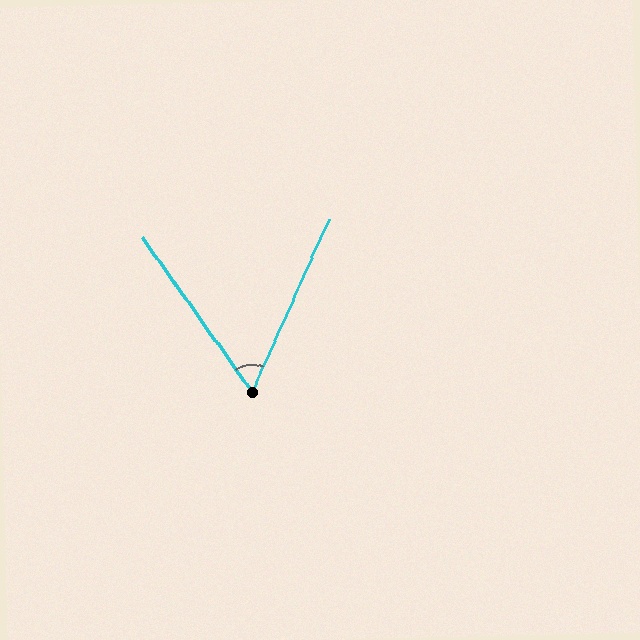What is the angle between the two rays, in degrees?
Approximately 59 degrees.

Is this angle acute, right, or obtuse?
It is acute.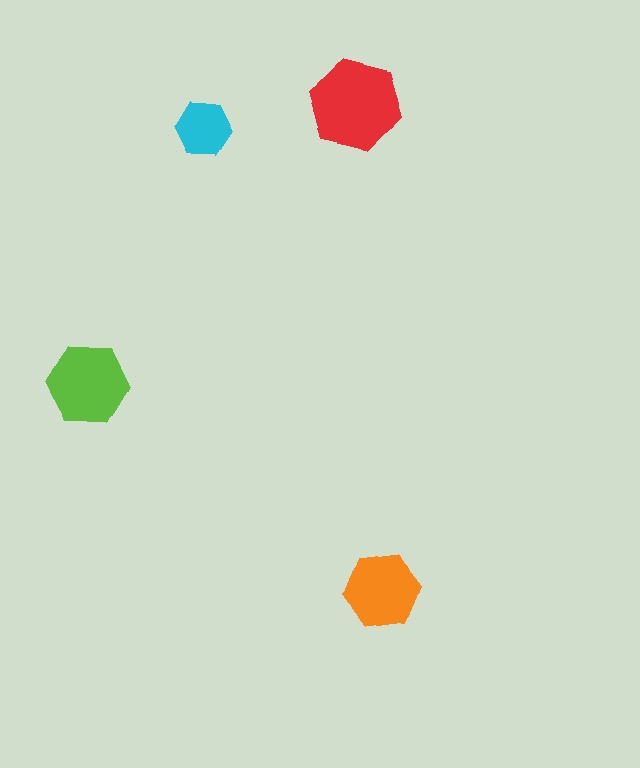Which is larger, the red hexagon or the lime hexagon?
The red one.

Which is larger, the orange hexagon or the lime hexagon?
The lime one.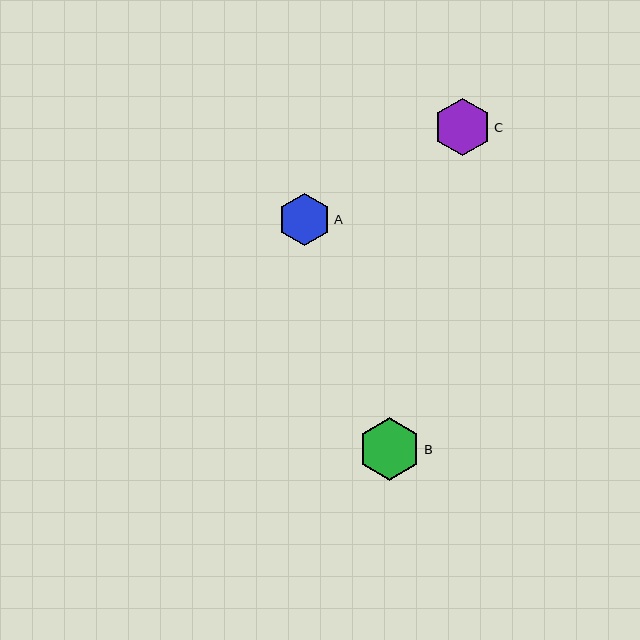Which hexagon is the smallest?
Hexagon A is the smallest with a size of approximately 52 pixels.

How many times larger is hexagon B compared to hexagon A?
Hexagon B is approximately 1.2 times the size of hexagon A.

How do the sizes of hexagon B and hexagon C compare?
Hexagon B and hexagon C are approximately the same size.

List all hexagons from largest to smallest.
From largest to smallest: B, C, A.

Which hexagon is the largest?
Hexagon B is the largest with a size of approximately 62 pixels.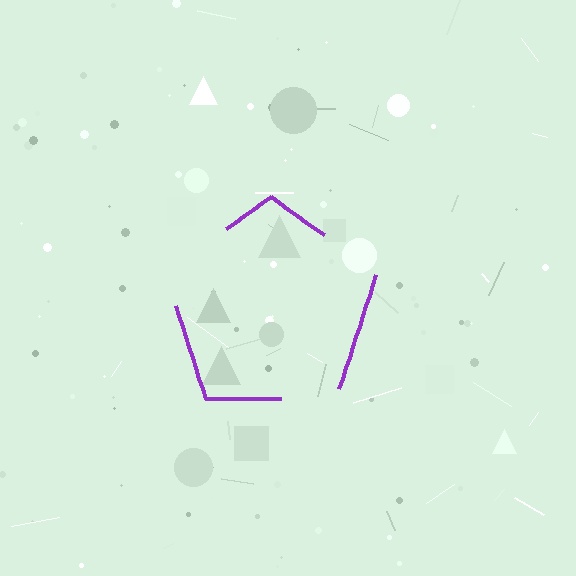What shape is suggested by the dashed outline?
The dashed outline suggests a pentagon.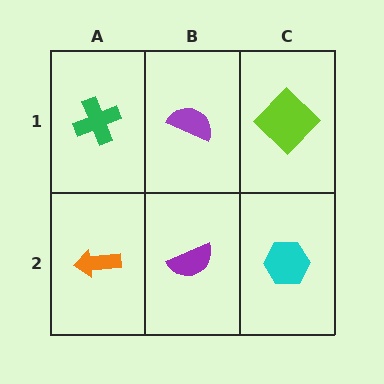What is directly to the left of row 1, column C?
A purple semicircle.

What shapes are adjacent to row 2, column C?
A lime diamond (row 1, column C), a purple semicircle (row 2, column B).